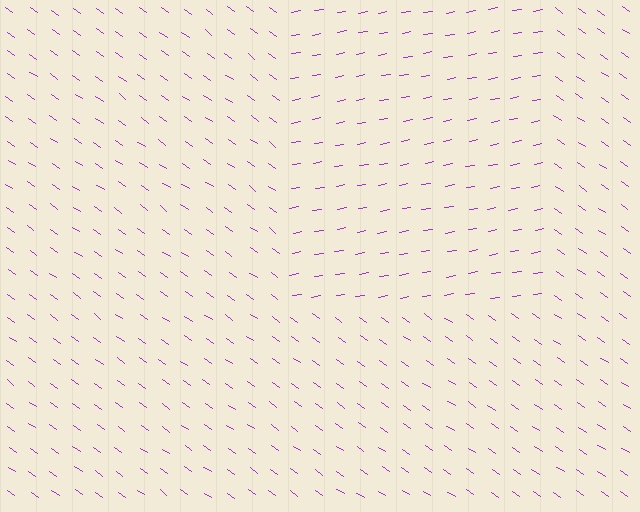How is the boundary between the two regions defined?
The boundary is defined purely by a change in line orientation (approximately 45 degrees difference). All lines are the same color and thickness.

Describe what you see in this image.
The image is filled with small purple line segments. A rectangle region in the image has lines oriented differently from the surrounding lines, creating a visible texture boundary.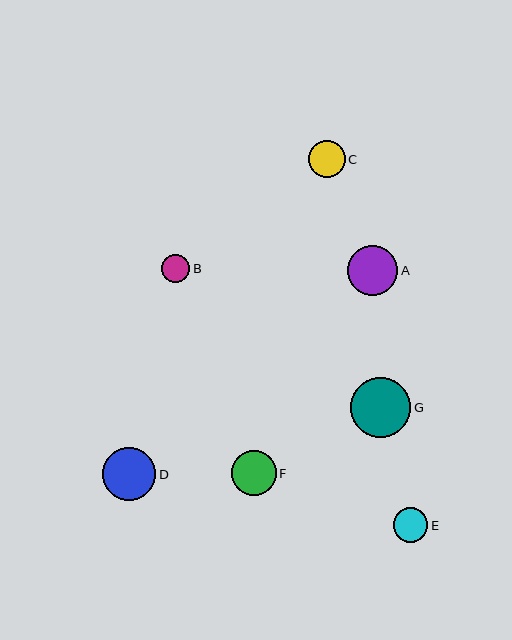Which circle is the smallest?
Circle B is the smallest with a size of approximately 28 pixels.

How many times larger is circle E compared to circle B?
Circle E is approximately 1.2 times the size of circle B.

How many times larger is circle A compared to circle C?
Circle A is approximately 1.4 times the size of circle C.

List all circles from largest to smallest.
From largest to smallest: G, D, A, F, C, E, B.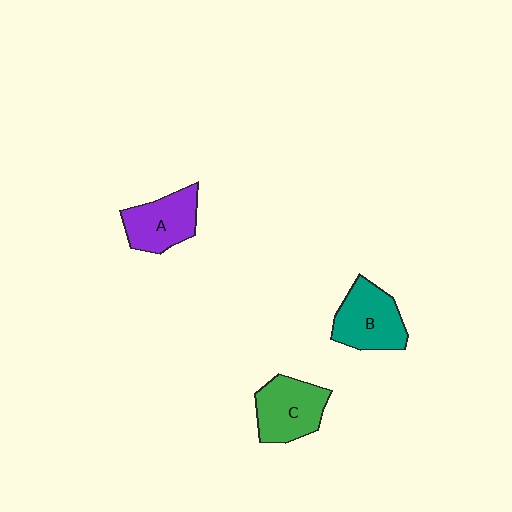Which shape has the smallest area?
Shape A (purple).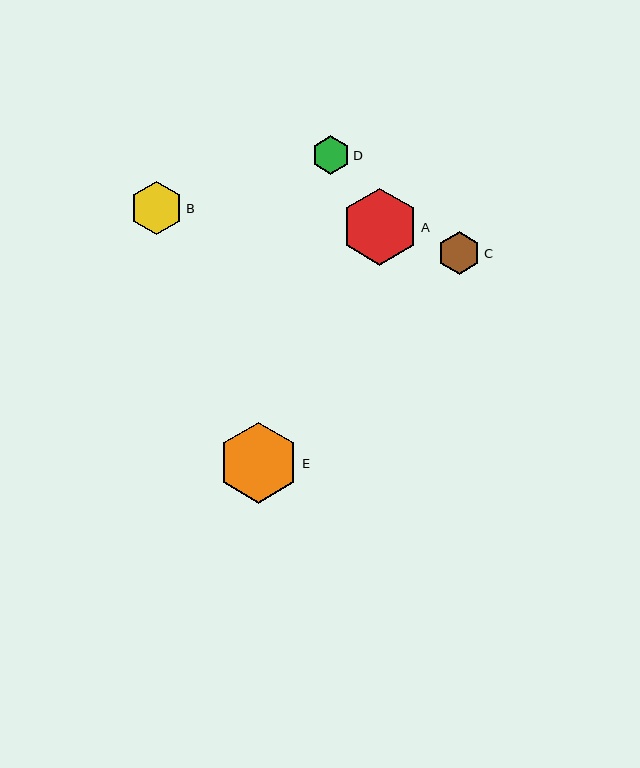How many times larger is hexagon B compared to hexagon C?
Hexagon B is approximately 1.2 times the size of hexagon C.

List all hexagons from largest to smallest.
From largest to smallest: E, A, B, C, D.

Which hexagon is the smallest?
Hexagon D is the smallest with a size of approximately 39 pixels.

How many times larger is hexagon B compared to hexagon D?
Hexagon B is approximately 1.4 times the size of hexagon D.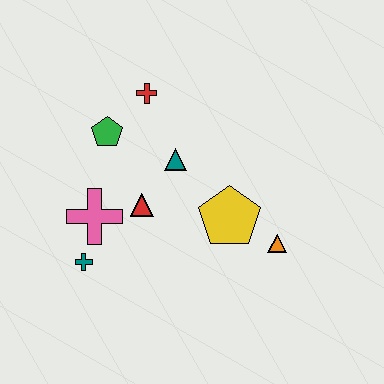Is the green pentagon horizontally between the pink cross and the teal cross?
No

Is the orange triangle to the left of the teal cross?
No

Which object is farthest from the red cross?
The orange triangle is farthest from the red cross.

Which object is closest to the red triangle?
The pink cross is closest to the red triangle.